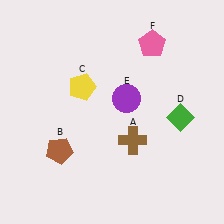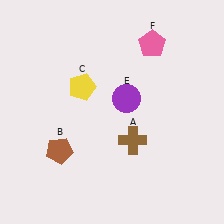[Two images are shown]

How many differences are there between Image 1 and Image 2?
There is 1 difference between the two images.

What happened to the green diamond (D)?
The green diamond (D) was removed in Image 2. It was in the bottom-right area of Image 1.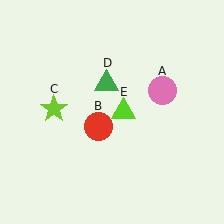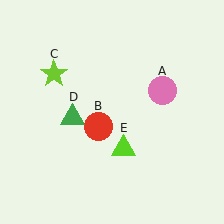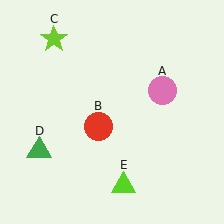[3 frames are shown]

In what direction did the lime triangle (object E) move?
The lime triangle (object E) moved down.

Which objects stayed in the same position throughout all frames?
Pink circle (object A) and red circle (object B) remained stationary.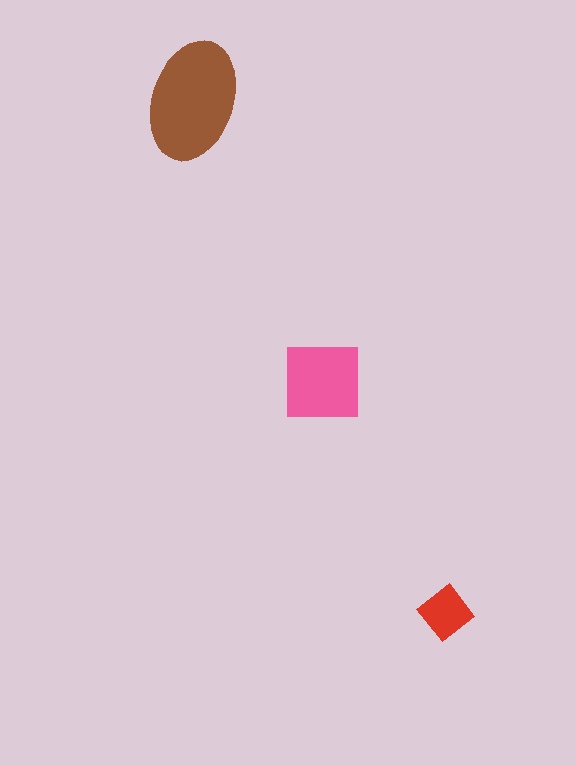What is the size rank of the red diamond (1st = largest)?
3rd.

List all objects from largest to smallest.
The brown ellipse, the pink square, the red diamond.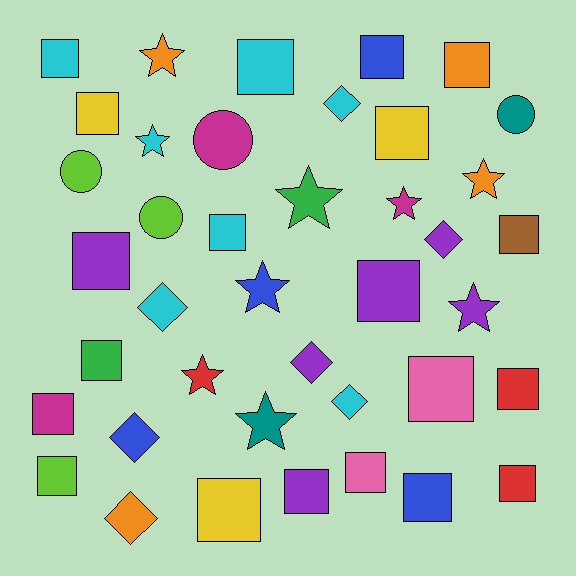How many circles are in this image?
There are 4 circles.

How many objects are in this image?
There are 40 objects.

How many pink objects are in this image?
There are 2 pink objects.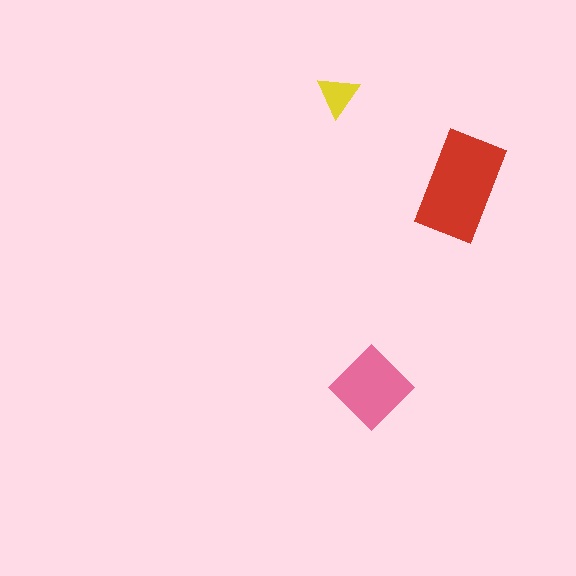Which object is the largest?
The red rectangle.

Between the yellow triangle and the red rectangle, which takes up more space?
The red rectangle.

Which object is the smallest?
The yellow triangle.